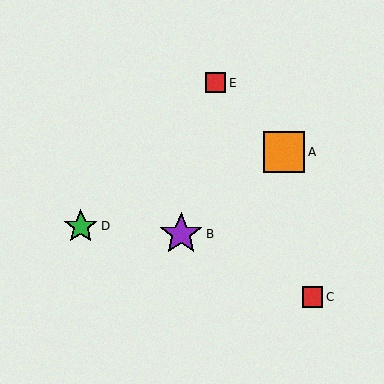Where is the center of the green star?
The center of the green star is at (81, 226).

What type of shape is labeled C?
Shape C is a red square.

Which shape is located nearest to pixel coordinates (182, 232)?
The purple star (labeled B) at (181, 234) is nearest to that location.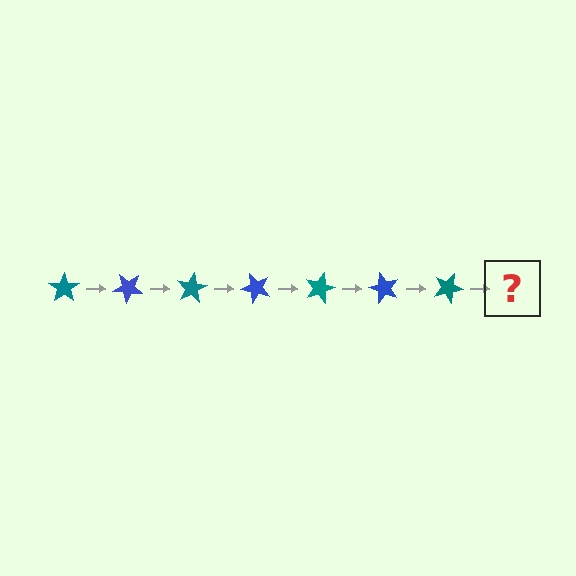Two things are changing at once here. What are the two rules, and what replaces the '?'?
The two rules are that it rotates 40 degrees each step and the color cycles through teal and blue. The '?' should be a blue star, rotated 280 degrees from the start.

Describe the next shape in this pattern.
It should be a blue star, rotated 280 degrees from the start.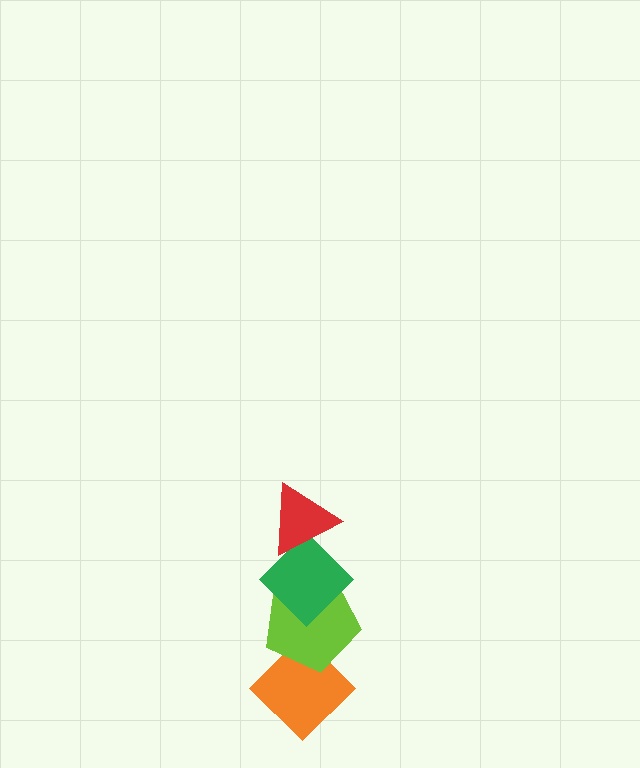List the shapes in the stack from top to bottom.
From top to bottom: the red triangle, the green diamond, the lime pentagon, the orange diamond.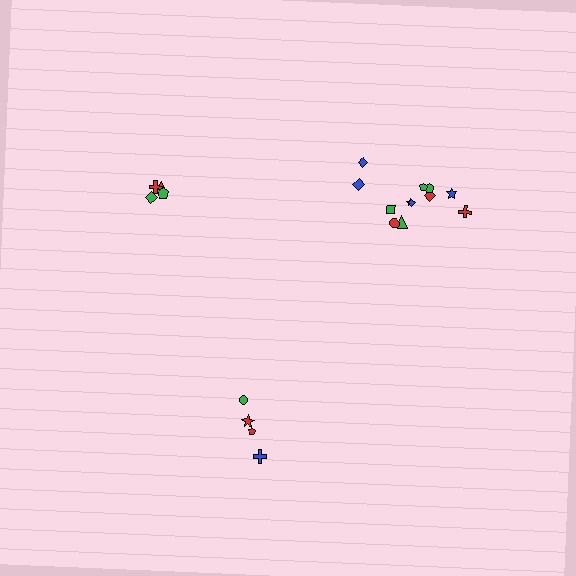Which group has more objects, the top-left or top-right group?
The top-right group.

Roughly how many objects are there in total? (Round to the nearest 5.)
Roughly 20 objects in total.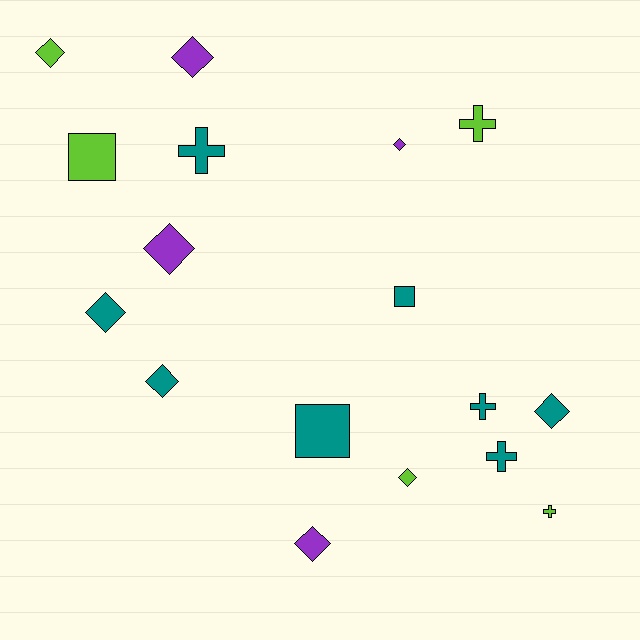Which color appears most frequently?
Teal, with 8 objects.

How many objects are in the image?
There are 17 objects.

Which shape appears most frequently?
Diamond, with 9 objects.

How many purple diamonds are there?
There are 4 purple diamonds.